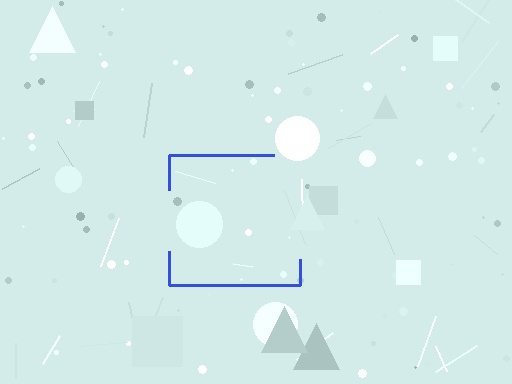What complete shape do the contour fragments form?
The contour fragments form a square.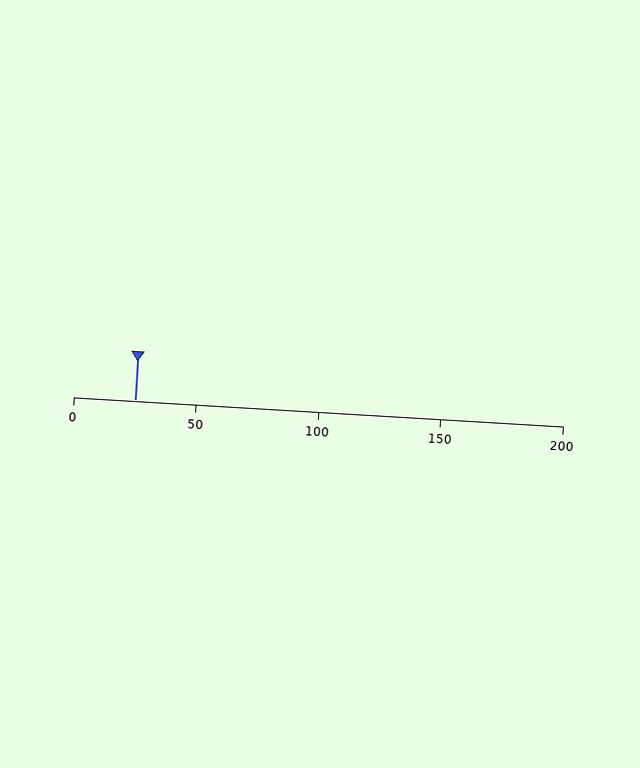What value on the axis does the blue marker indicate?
The marker indicates approximately 25.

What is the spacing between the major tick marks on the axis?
The major ticks are spaced 50 apart.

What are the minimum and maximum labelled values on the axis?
The axis runs from 0 to 200.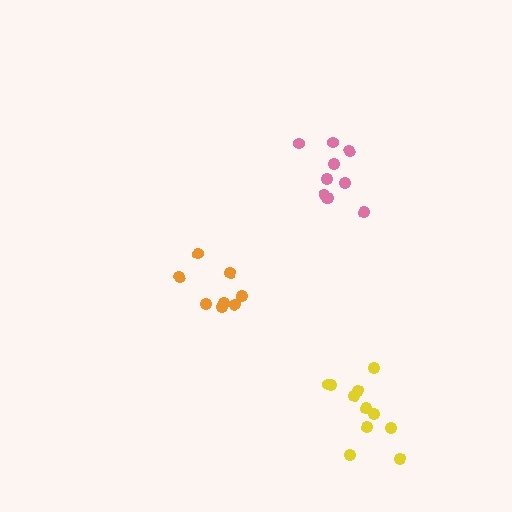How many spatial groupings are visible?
There are 3 spatial groupings.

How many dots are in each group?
Group 1: 8 dots, Group 2: 11 dots, Group 3: 10 dots (29 total).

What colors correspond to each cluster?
The clusters are colored: orange, yellow, pink.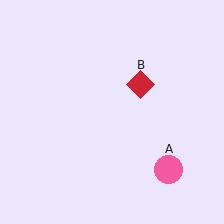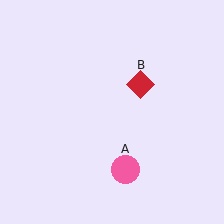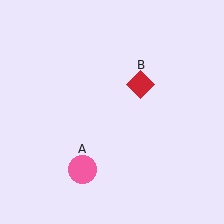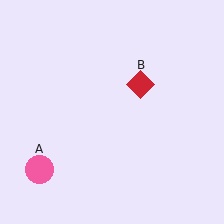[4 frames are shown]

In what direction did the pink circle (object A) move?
The pink circle (object A) moved left.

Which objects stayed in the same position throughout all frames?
Red diamond (object B) remained stationary.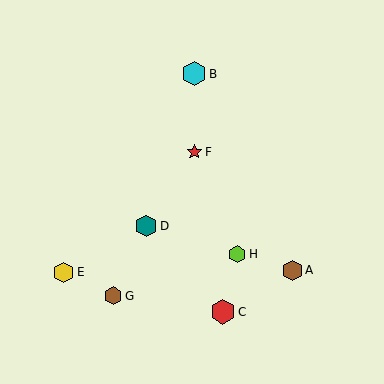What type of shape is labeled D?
Shape D is a teal hexagon.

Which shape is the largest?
The red hexagon (labeled C) is the largest.